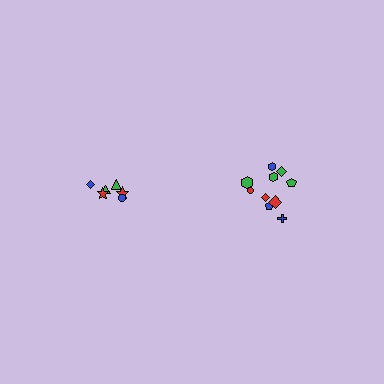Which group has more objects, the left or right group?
The right group.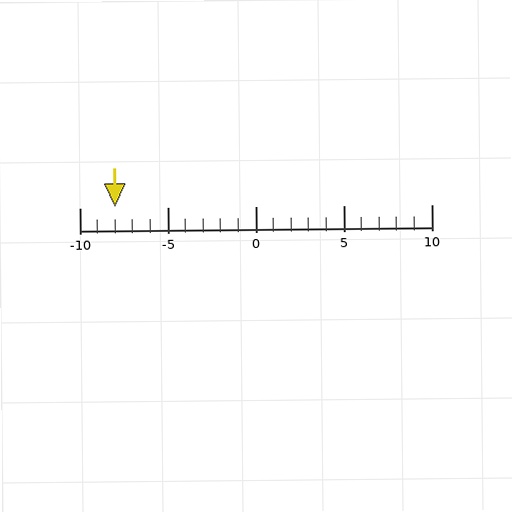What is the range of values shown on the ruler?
The ruler shows values from -10 to 10.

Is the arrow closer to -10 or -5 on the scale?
The arrow is closer to -10.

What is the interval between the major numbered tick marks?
The major tick marks are spaced 5 units apart.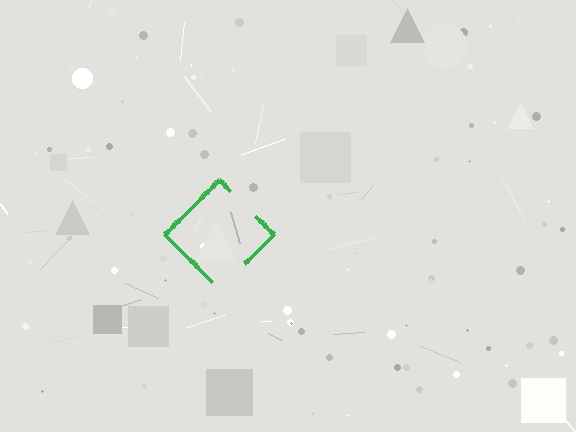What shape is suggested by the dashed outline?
The dashed outline suggests a diamond.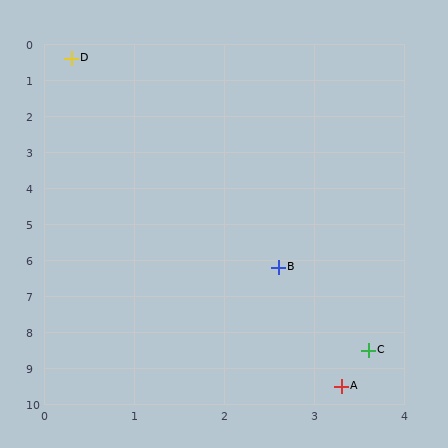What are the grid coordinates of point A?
Point A is at approximately (3.3, 9.5).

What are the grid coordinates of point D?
Point D is at approximately (0.3, 0.4).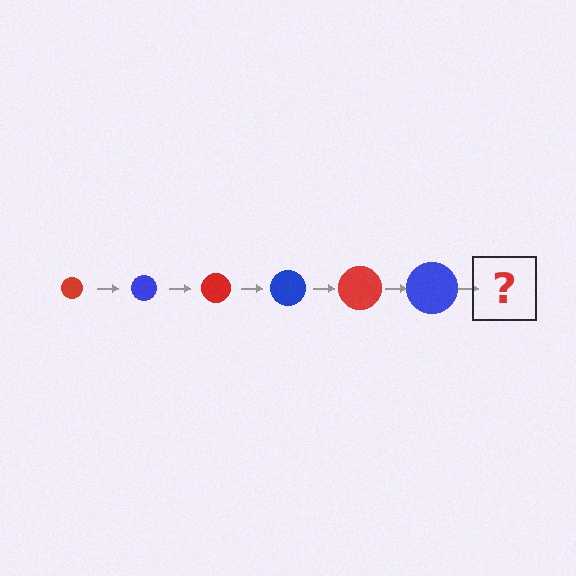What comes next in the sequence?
The next element should be a red circle, larger than the previous one.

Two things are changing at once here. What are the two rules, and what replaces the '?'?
The two rules are that the circle grows larger each step and the color cycles through red and blue. The '?' should be a red circle, larger than the previous one.